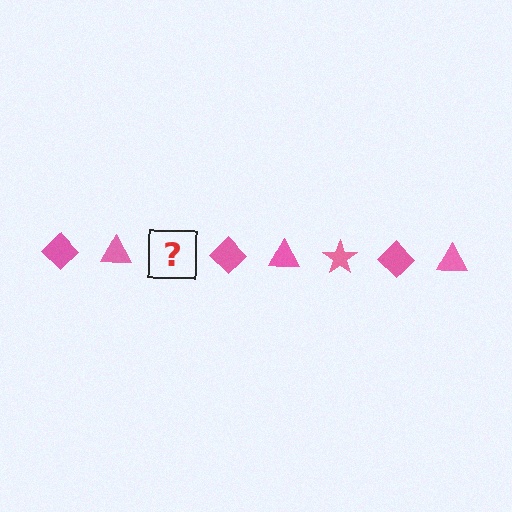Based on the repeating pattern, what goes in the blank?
The blank should be a pink star.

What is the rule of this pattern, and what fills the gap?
The rule is that the pattern cycles through diamond, triangle, star shapes in pink. The gap should be filled with a pink star.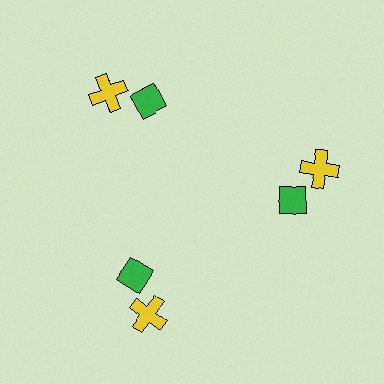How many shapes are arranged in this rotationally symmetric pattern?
There are 6 shapes, arranged in 3 groups of 2.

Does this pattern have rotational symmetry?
Yes, this pattern has 3-fold rotational symmetry. It looks the same after rotating 120 degrees around the center.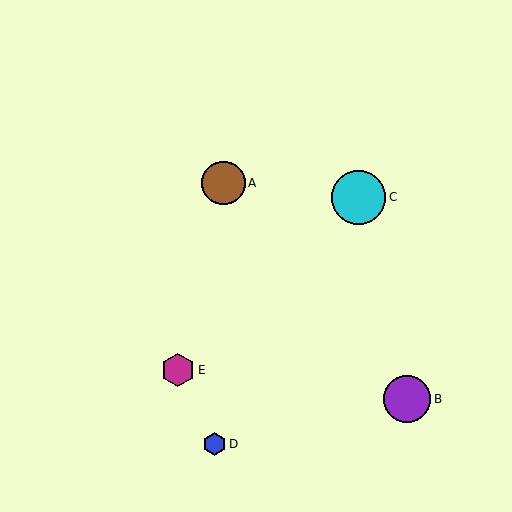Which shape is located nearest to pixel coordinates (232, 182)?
The brown circle (labeled A) at (223, 183) is nearest to that location.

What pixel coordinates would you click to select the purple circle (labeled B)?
Click at (407, 399) to select the purple circle B.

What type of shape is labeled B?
Shape B is a purple circle.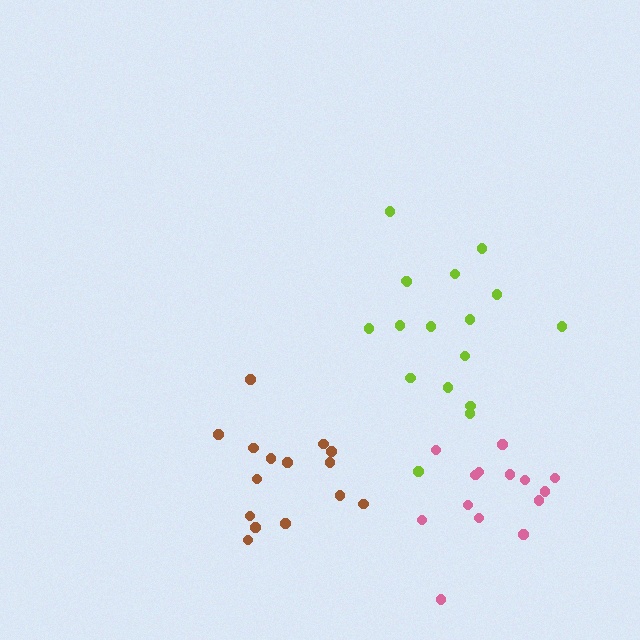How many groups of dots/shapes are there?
There are 3 groups.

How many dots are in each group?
Group 1: 15 dots, Group 2: 17 dots, Group 3: 14 dots (46 total).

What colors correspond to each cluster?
The clusters are colored: brown, lime, pink.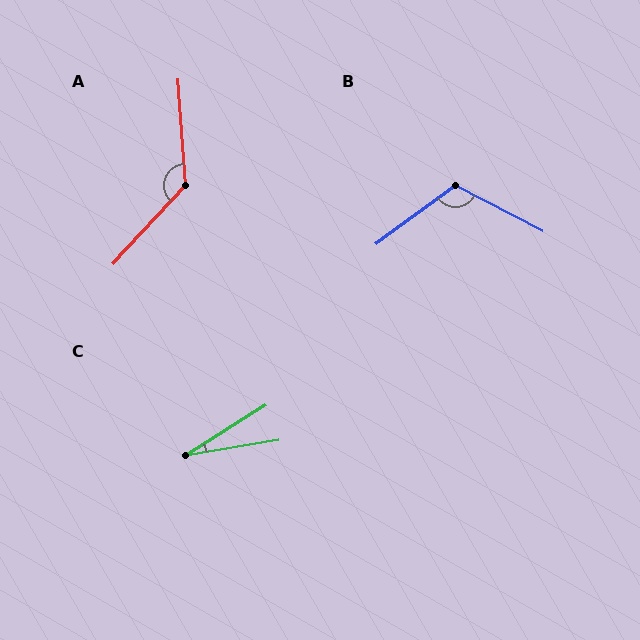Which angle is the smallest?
C, at approximately 22 degrees.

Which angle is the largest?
A, at approximately 133 degrees.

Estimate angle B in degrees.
Approximately 116 degrees.